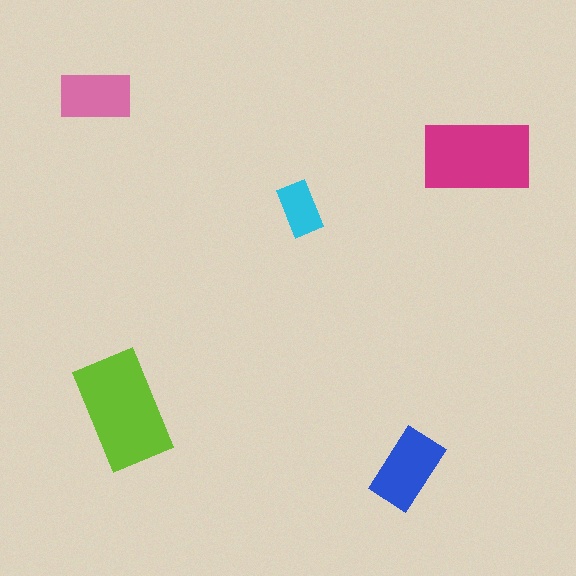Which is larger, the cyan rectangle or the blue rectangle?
The blue one.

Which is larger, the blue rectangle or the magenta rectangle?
The magenta one.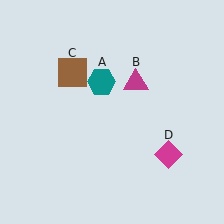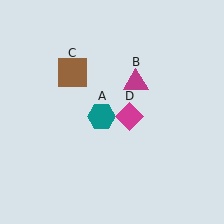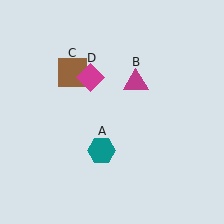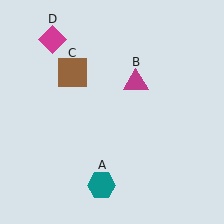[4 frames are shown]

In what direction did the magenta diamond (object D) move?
The magenta diamond (object D) moved up and to the left.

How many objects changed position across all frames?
2 objects changed position: teal hexagon (object A), magenta diamond (object D).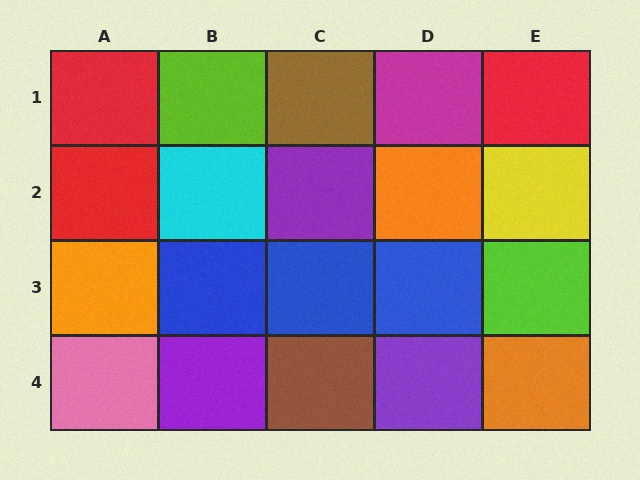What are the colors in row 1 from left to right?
Red, lime, brown, magenta, red.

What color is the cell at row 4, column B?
Purple.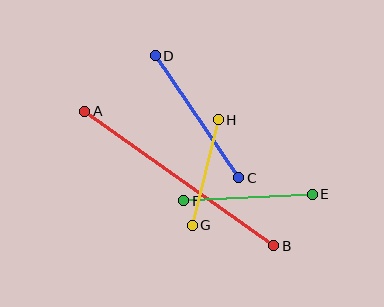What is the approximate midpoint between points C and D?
The midpoint is at approximately (197, 117) pixels.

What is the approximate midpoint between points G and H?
The midpoint is at approximately (205, 173) pixels.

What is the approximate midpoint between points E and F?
The midpoint is at approximately (248, 197) pixels.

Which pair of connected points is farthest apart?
Points A and B are farthest apart.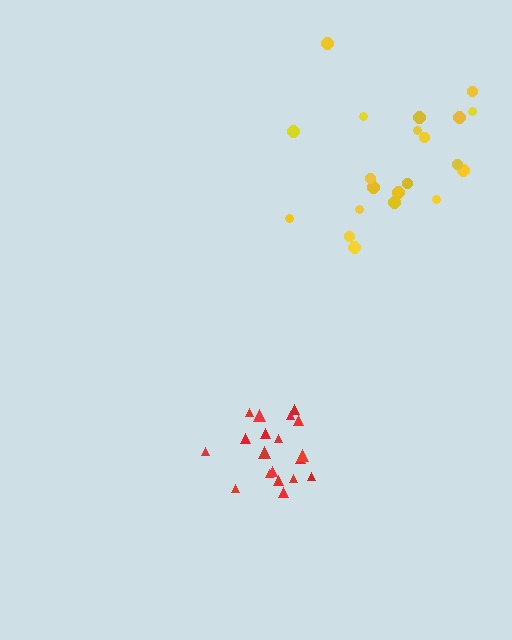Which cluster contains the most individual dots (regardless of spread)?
Yellow (21).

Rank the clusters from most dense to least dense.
red, yellow.